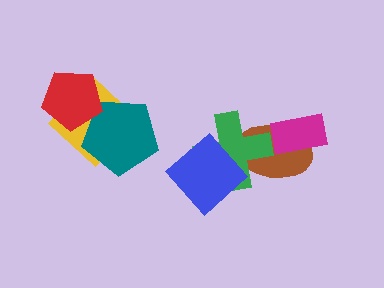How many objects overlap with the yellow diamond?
2 objects overlap with the yellow diamond.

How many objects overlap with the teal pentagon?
2 objects overlap with the teal pentagon.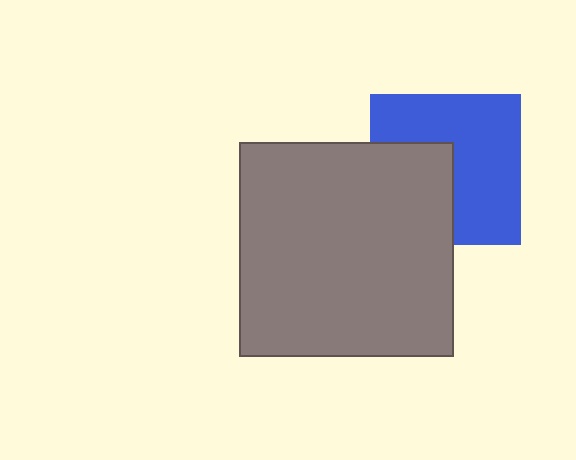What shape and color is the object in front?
The object in front is a gray square.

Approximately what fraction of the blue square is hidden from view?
Roughly 38% of the blue square is hidden behind the gray square.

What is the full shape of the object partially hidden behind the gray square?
The partially hidden object is a blue square.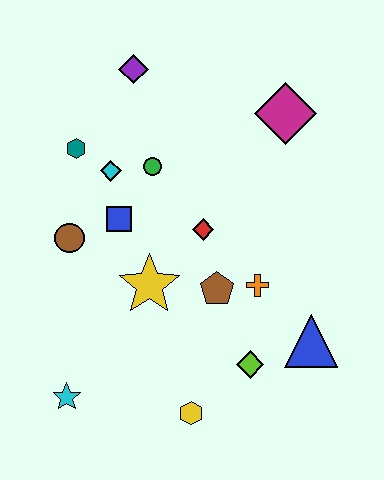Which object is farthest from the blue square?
The blue triangle is farthest from the blue square.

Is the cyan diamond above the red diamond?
Yes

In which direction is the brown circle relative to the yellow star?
The brown circle is to the left of the yellow star.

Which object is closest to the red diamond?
The brown pentagon is closest to the red diamond.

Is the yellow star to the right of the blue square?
Yes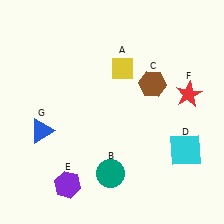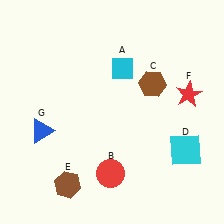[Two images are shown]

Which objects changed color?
A changed from yellow to cyan. B changed from teal to red. E changed from purple to brown.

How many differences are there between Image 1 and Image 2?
There are 3 differences between the two images.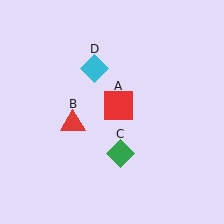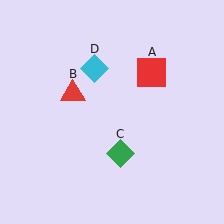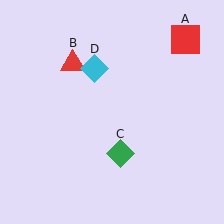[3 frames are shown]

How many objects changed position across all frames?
2 objects changed position: red square (object A), red triangle (object B).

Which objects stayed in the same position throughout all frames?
Green diamond (object C) and cyan diamond (object D) remained stationary.